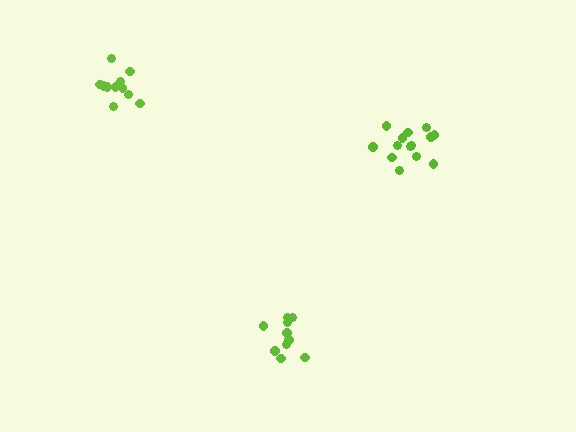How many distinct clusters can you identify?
There are 3 distinct clusters.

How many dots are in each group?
Group 1: 10 dots, Group 2: 11 dots, Group 3: 14 dots (35 total).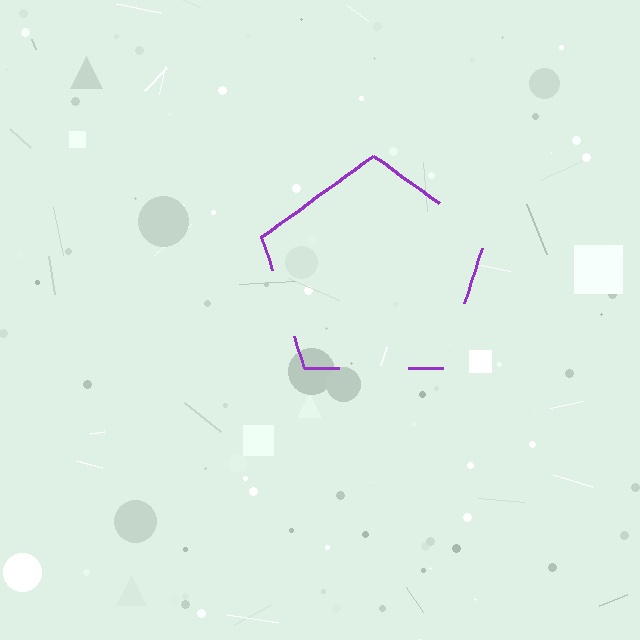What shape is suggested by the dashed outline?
The dashed outline suggests a pentagon.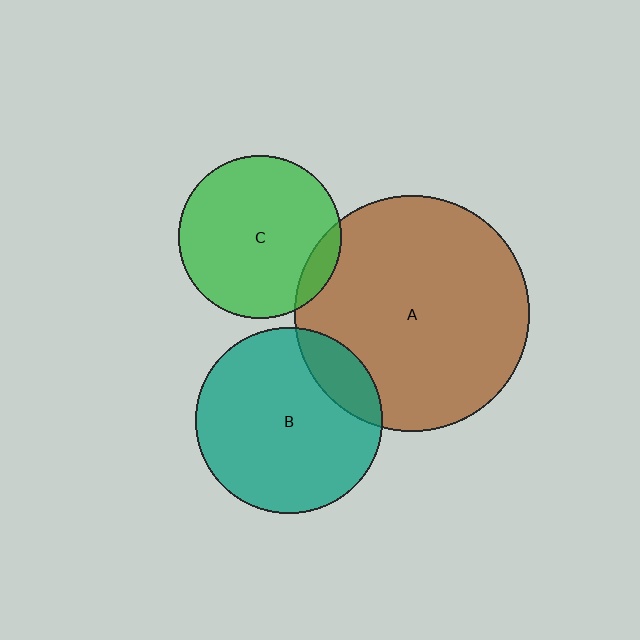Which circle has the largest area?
Circle A (brown).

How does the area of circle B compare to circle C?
Approximately 1.3 times.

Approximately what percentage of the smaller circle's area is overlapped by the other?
Approximately 10%.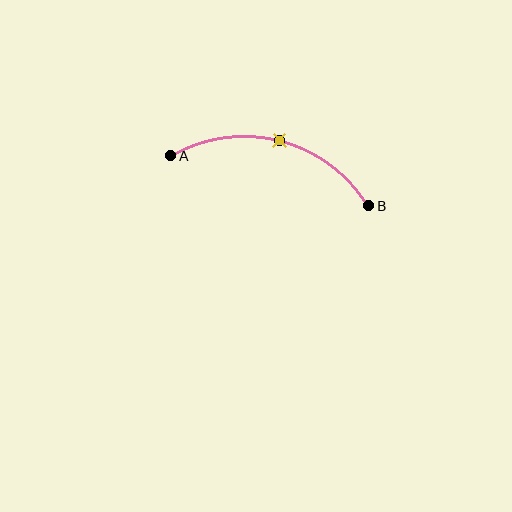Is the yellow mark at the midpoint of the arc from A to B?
Yes. The yellow mark lies on the arc at equal arc-length from both A and B — it is the arc midpoint.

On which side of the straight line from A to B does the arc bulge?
The arc bulges above the straight line connecting A and B.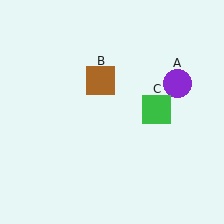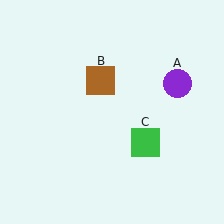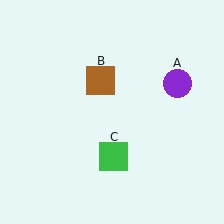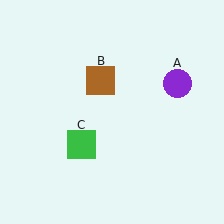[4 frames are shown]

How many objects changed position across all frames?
1 object changed position: green square (object C).